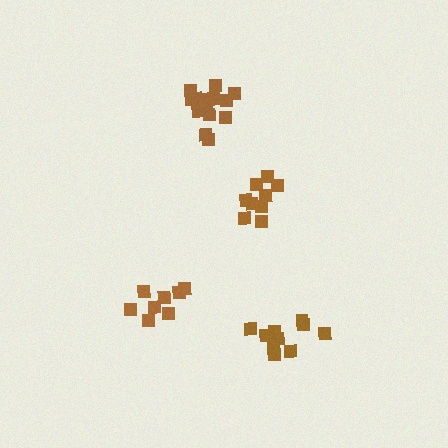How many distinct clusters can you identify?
There are 4 distinct clusters.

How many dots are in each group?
Group 1: 9 dots, Group 2: 10 dots, Group 3: 8 dots, Group 4: 14 dots (41 total).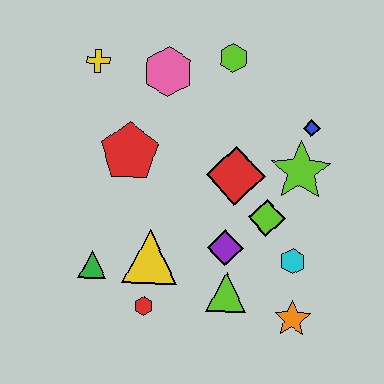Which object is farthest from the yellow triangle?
The lime hexagon is farthest from the yellow triangle.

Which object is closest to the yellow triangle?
The red hexagon is closest to the yellow triangle.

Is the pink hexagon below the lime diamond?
No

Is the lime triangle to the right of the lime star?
No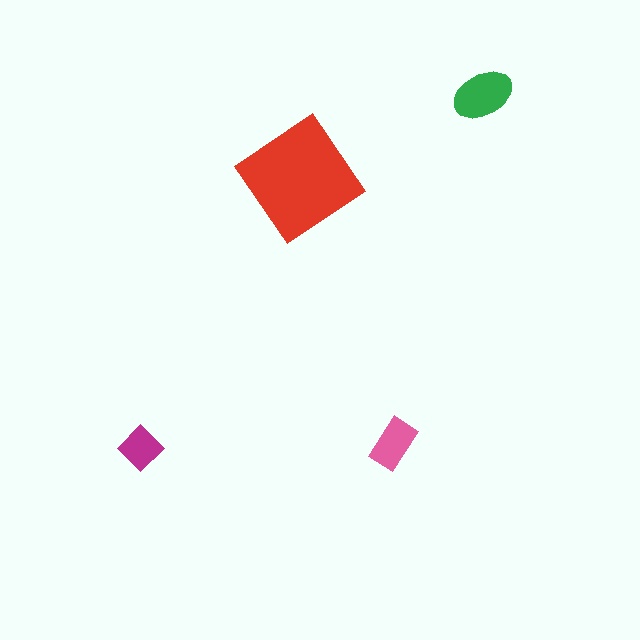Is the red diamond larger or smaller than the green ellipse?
Larger.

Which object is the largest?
The red diamond.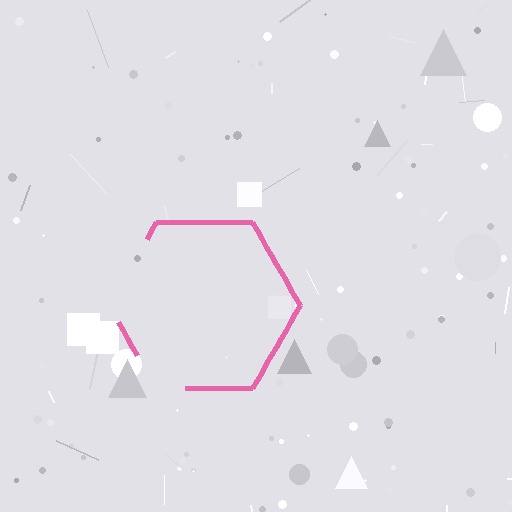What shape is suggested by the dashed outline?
The dashed outline suggests a hexagon.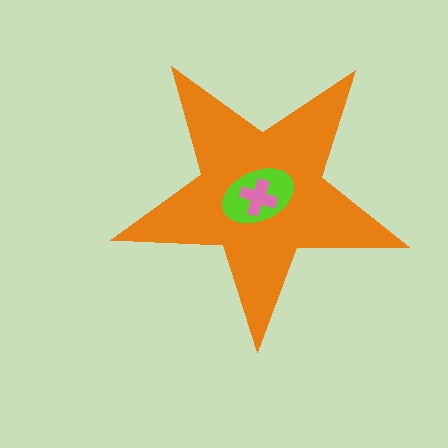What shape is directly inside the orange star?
The lime ellipse.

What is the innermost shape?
The pink cross.